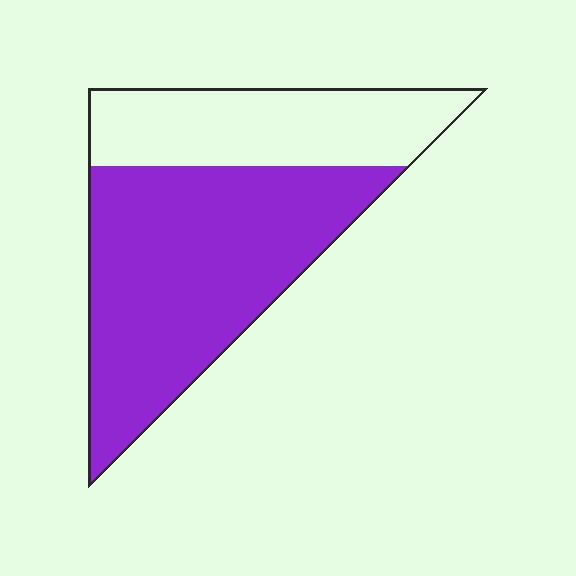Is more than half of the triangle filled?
Yes.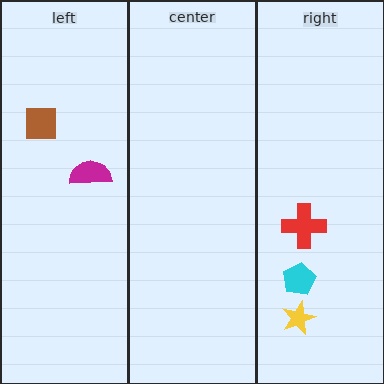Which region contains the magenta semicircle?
The left region.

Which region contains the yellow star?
The right region.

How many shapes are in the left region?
2.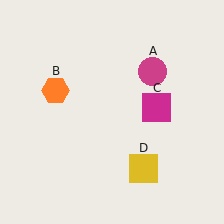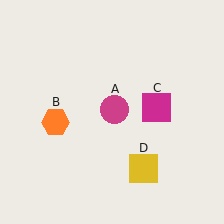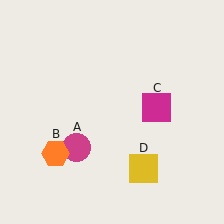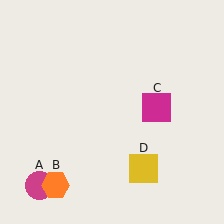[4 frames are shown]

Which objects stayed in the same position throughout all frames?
Magenta square (object C) and yellow square (object D) remained stationary.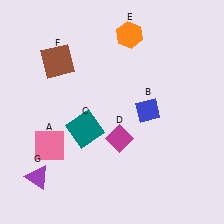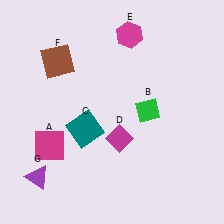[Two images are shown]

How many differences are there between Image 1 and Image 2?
There are 3 differences between the two images.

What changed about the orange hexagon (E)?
In Image 1, E is orange. In Image 2, it changed to magenta.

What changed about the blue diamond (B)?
In Image 1, B is blue. In Image 2, it changed to green.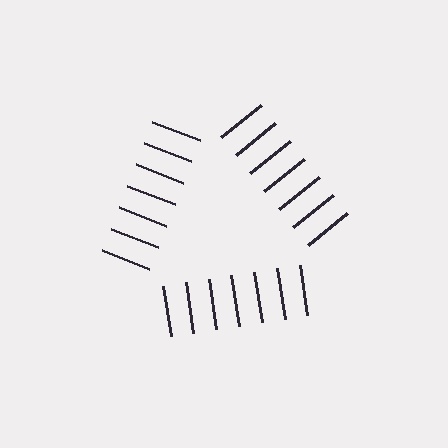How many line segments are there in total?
21 — 7 along each of the 3 edges.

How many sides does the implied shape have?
3 sides — the line-ends trace a triangle.